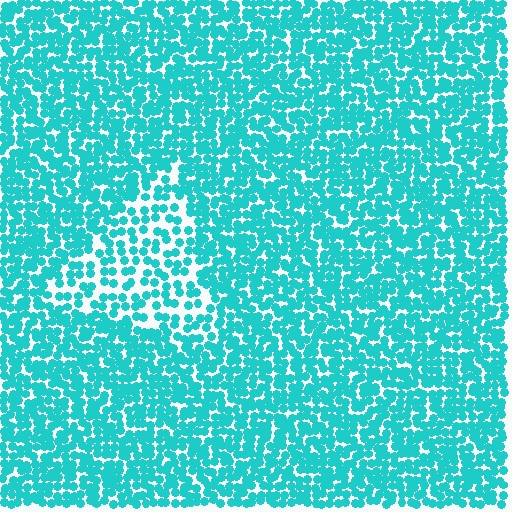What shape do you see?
I see a triangle.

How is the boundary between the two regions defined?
The boundary is defined by a change in element density (approximately 1.9x ratio). All elements are the same color, size, and shape.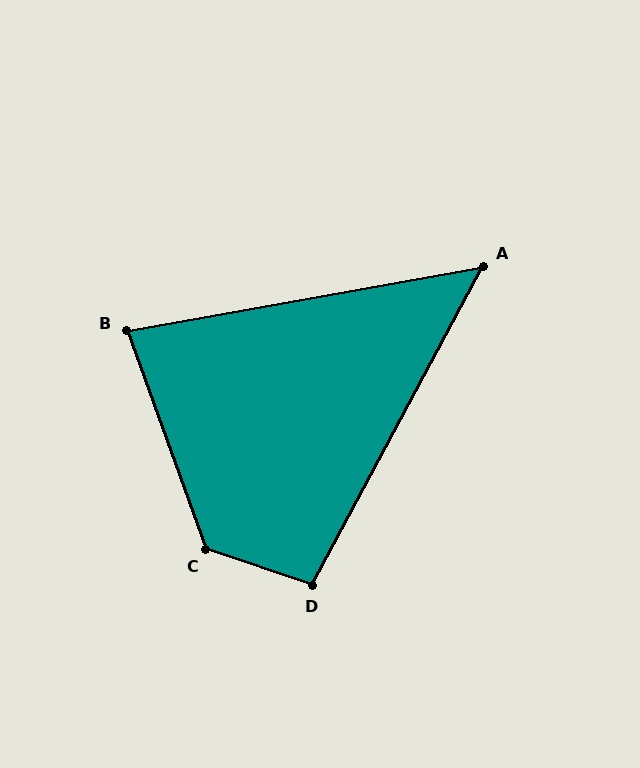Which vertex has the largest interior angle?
C, at approximately 128 degrees.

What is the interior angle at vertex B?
Approximately 80 degrees (acute).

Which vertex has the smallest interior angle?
A, at approximately 52 degrees.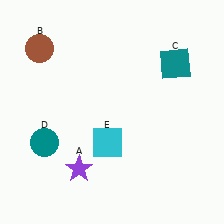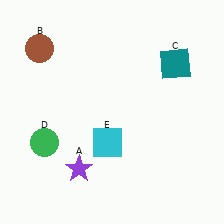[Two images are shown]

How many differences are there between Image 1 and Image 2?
There is 1 difference between the two images.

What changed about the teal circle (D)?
In Image 1, D is teal. In Image 2, it changed to green.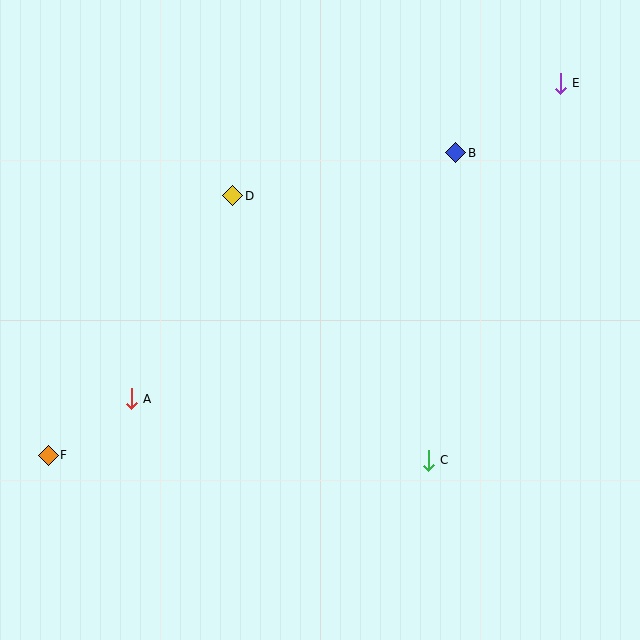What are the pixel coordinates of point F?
Point F is at (48, 455).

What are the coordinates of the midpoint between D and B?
The midpoint between D and B is at (344, 174).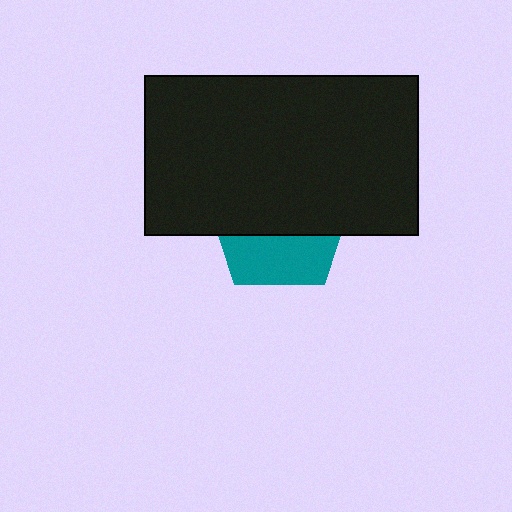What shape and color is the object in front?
The object in front is a black rectangle.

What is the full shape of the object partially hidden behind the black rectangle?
The partially hidden object is a teal pentagon.